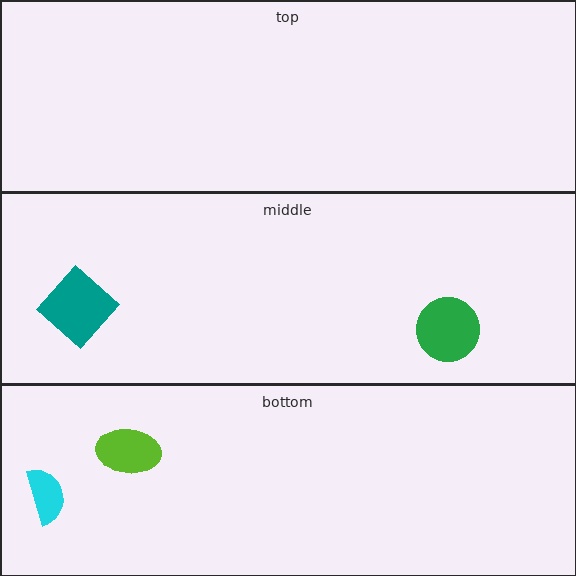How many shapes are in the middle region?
2.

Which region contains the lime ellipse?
The bottom region.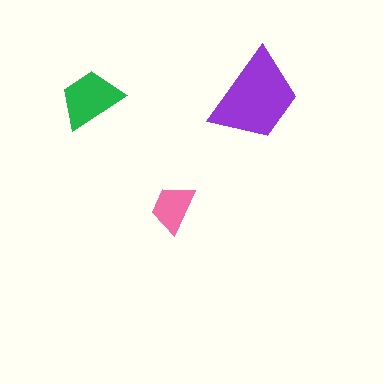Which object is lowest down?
The pink trapezoid is bottommost.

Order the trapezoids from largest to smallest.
the purple one, the green one, the pink one.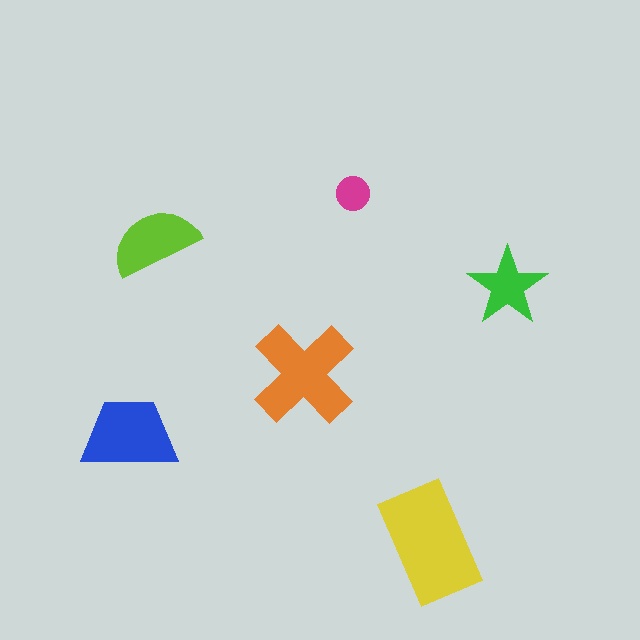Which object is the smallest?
The magenta circle.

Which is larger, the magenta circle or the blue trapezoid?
The blue trapezoid.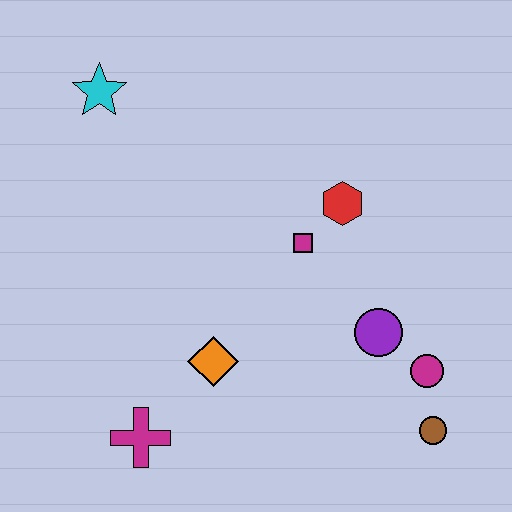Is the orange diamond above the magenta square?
No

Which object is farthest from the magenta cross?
The cyan star is farthest from the magenta cross.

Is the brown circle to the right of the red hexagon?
Yes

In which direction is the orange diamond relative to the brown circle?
The orange diamond is to the left of the brown circle.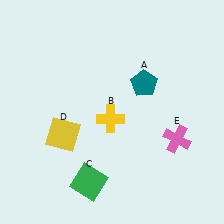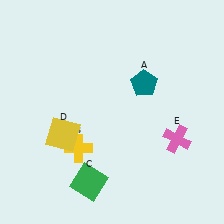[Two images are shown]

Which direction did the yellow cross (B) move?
The yellow cross (B) moved left.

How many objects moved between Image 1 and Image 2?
1 object moved between the two images.